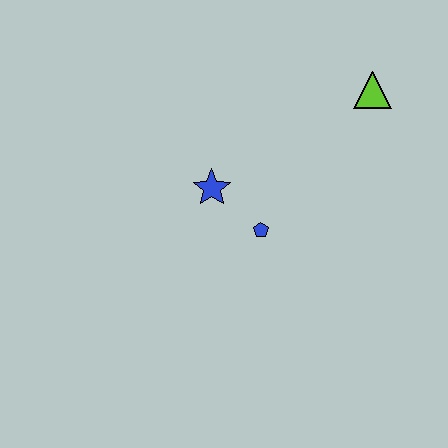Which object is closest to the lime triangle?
The blue pentagon is closest to the lime triangle.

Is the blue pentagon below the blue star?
Yes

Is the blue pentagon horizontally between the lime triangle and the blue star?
Yes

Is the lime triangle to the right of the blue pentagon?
Yes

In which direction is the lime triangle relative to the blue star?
The lime triangle is to the right of the blue star.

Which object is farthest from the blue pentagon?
The lime triangle is farthest from the blue pentagon.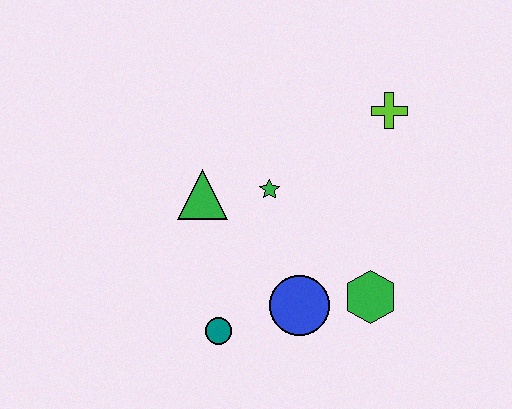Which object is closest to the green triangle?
The green star is closest to the green triangle.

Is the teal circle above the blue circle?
No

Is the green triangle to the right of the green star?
No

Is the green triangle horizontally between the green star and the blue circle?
No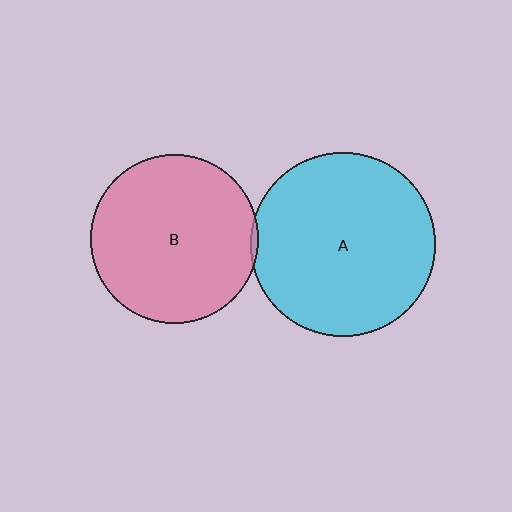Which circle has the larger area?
Circle A (cyan).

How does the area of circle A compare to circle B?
Approximately 1.2 times.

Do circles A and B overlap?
Yes.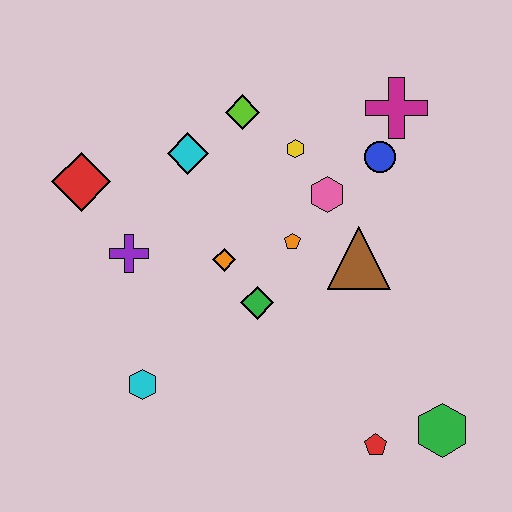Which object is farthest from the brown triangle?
The red diamond is farthest from the brown triangle.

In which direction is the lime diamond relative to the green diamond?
The lime diamond is above the green diamond.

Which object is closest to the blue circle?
The magenta cross is closest to the blue circle.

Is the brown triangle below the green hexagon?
No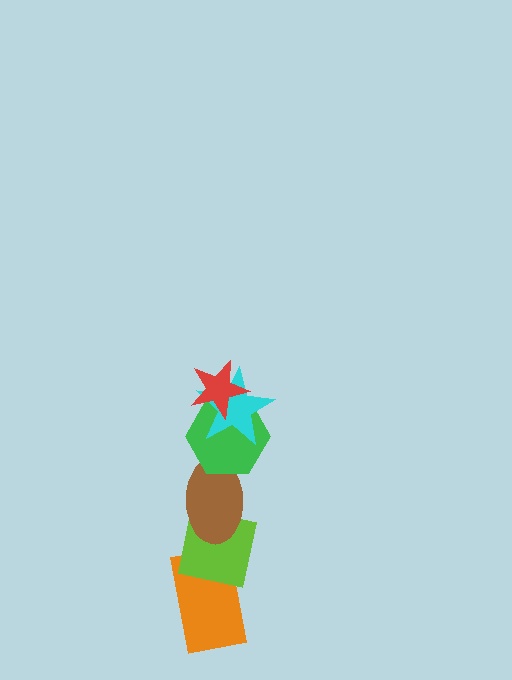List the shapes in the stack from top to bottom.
From top to bottom: the red star, the cyan star, the green hexagon, the brown ellipse, the lime square, the orange rectangle.